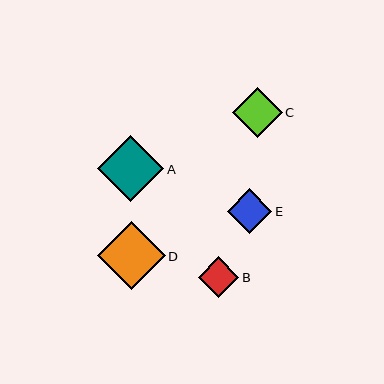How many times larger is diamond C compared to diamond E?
Diamond C is approximately 1.1 times the size of diamond E.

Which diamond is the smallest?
Diamond B is the smallest with a size of approximately 41 pixels.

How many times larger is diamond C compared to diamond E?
Diamond C is approximately 1.1 times the size of diamond E.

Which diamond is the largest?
Diamond D is the largest with a size of approximately 68 pixels.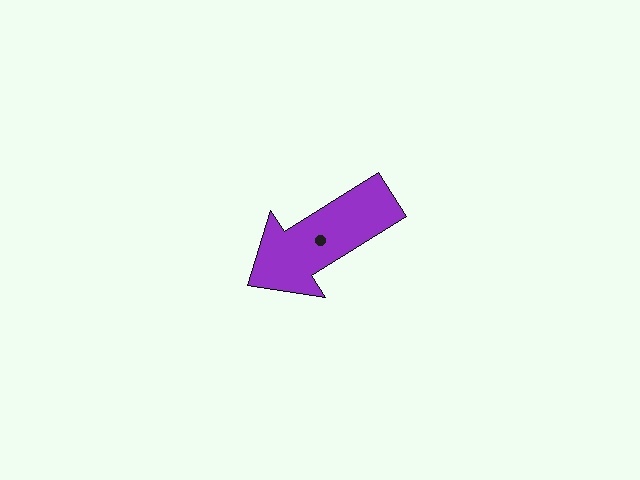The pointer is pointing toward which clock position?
Roughly 8 o'clock.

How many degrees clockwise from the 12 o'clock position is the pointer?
Approximately 238 degrees.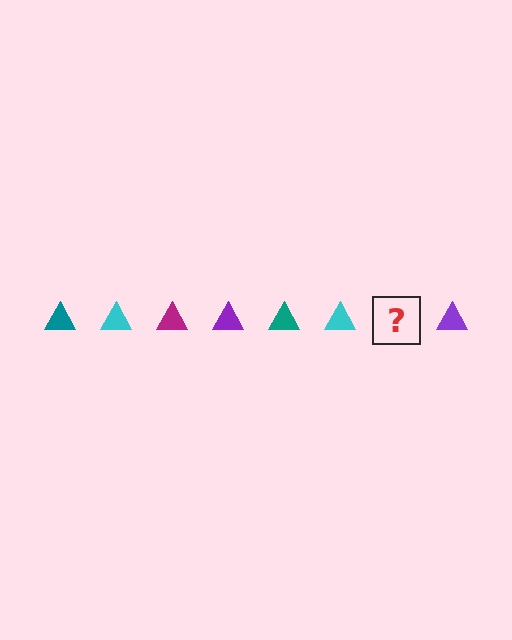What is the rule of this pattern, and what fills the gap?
The rule is that the pattern cycles through teal, cyan, magenta, purple triangles. The gap should be filled with a magenta triangle.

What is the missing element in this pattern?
The missing element is a magenta triangle.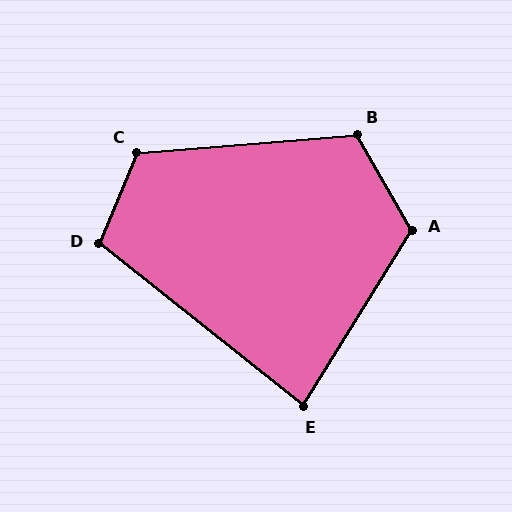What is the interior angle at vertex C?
Approximately 117 degrees (obtuse).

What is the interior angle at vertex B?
Approximately 115 degrees (obtuse).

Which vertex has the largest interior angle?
A, at approximately 119 degrees.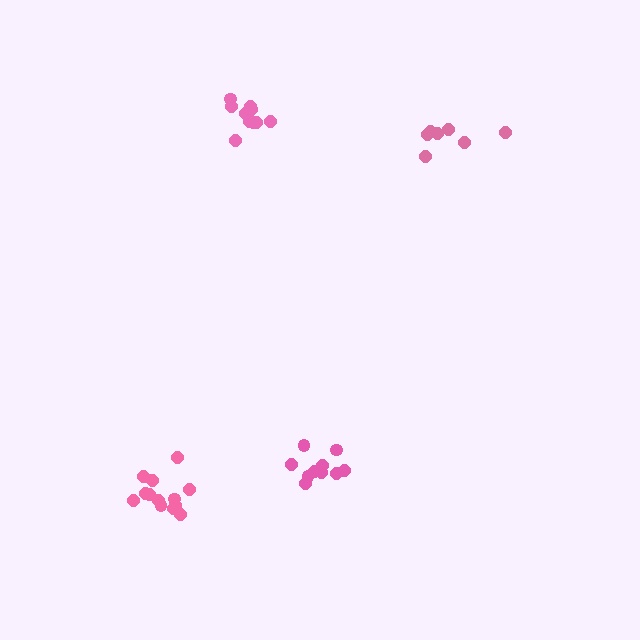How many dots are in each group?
Group 1: 10 dots, Group 2: 7 dots, Group 3: 10 dots, Group 4: 13 dots (40 total).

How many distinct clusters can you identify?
There are 4 distinct clusters.